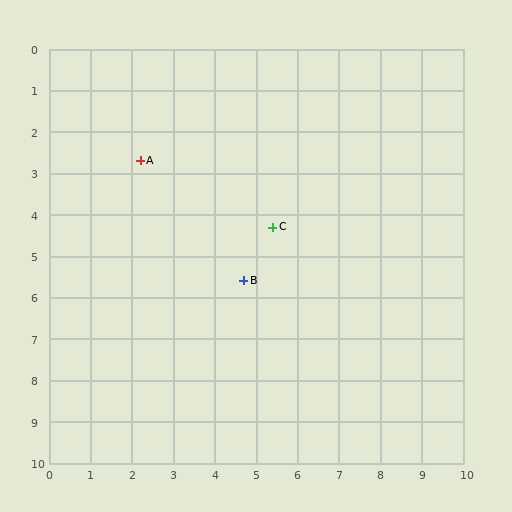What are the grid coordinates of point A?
Point A is at approximately (2.2, 2.7).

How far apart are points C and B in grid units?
Points C and B are about 1.5 grid units apart.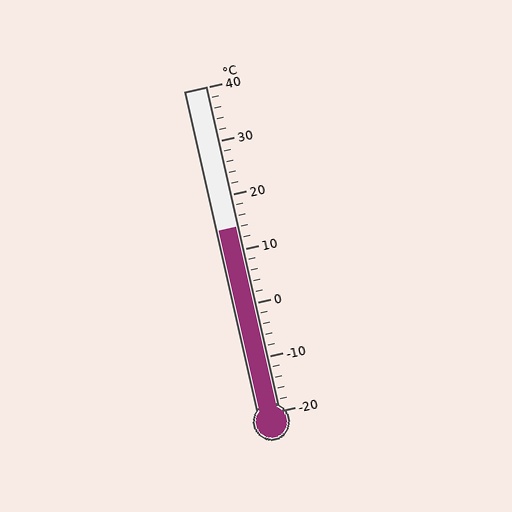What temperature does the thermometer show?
The thermometer shows approximately 14°C.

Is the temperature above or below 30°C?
The temperature is below 30°C.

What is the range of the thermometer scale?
The thermometer scale ranges from -20°C to 40°C.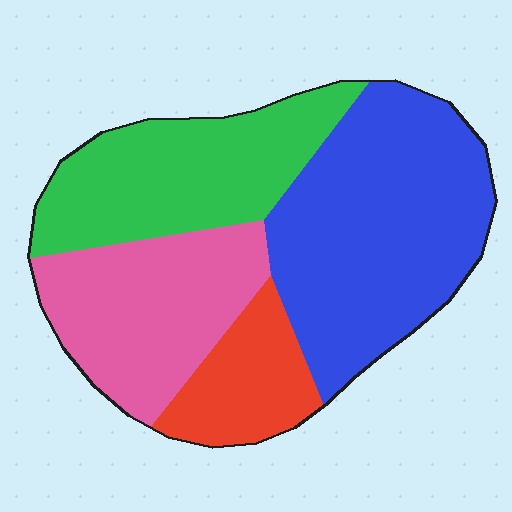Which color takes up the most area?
Blue, at roughly 40%.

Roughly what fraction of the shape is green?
Green covers 25% of the shape.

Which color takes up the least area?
Red, at roughly 10%.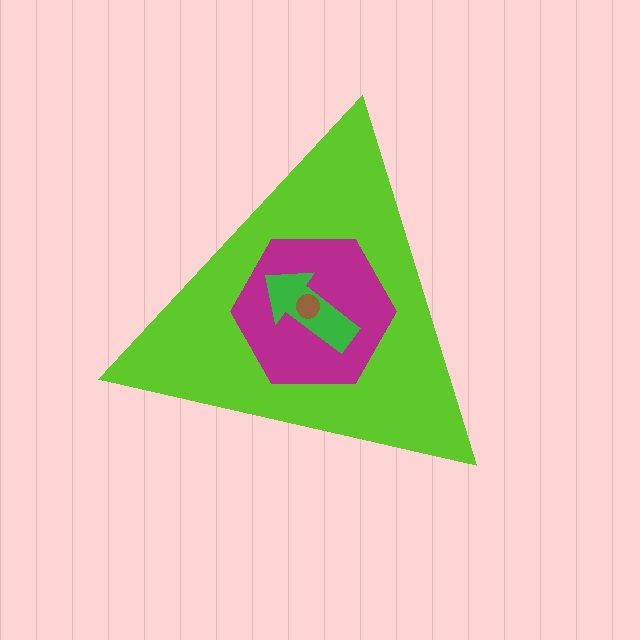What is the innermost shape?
The brown circle.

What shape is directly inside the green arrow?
The brown circle.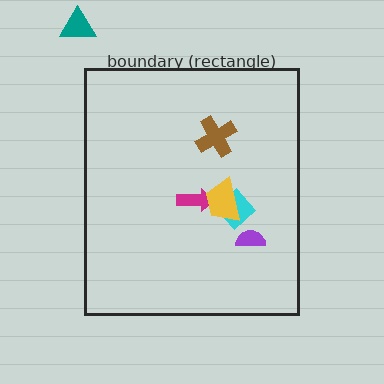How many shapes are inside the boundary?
5 inside, 1 outside.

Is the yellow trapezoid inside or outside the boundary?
Inside.